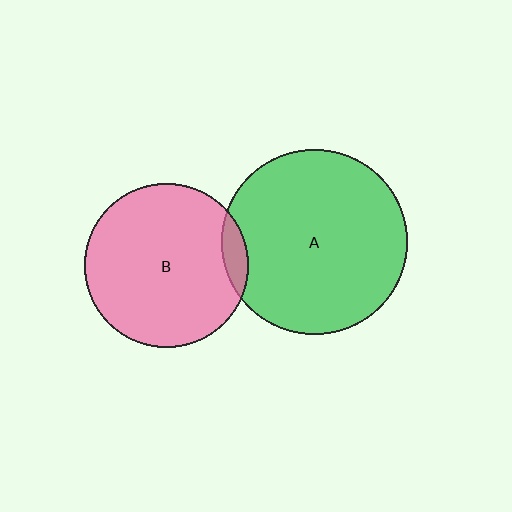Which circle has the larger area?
Circle A (green).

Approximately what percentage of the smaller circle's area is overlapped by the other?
Approximately 5%.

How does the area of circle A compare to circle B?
Approximately 1.3 times.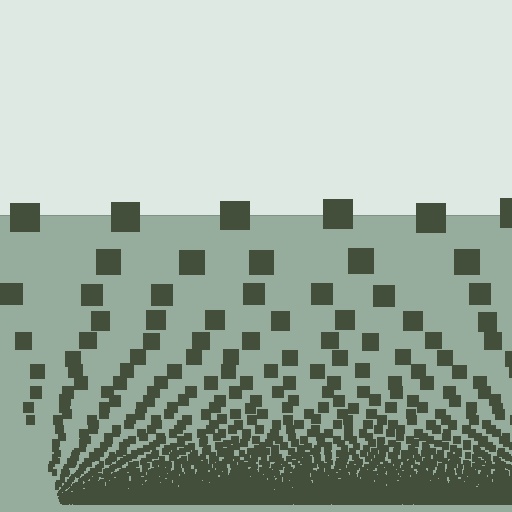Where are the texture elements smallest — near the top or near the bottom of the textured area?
Near the bottom.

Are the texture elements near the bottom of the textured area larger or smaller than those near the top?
Smaller. The gradient is inverted — elements near the bottom are smaller and denser.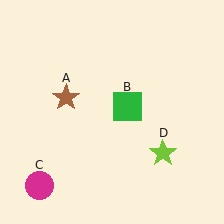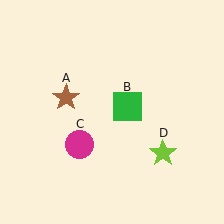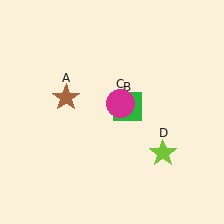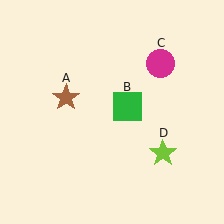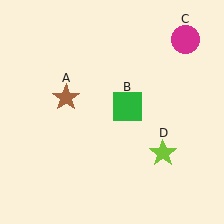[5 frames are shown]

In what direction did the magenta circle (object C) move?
The magenta circle (object C) moved up and to the right.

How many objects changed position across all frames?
1 object changed position: magenta circle (object C).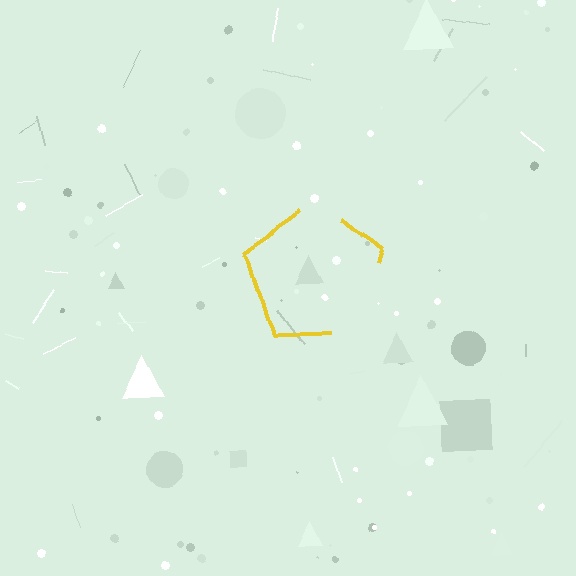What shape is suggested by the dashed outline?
The dashed outline suggests a pentagon.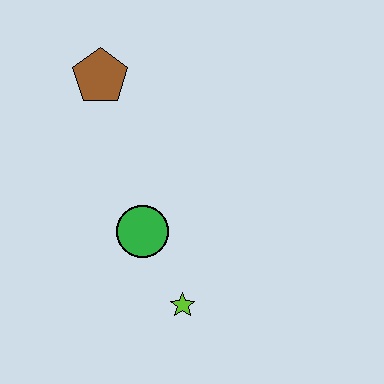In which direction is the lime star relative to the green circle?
The lime star is below the green circle.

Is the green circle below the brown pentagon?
Yes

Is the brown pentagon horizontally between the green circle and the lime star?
No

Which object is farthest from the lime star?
The brown pentagon is farthest from the lime star.